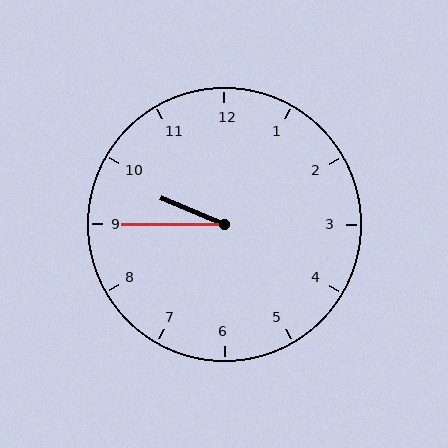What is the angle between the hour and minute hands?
Approximately 22 degrees.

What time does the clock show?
9:45.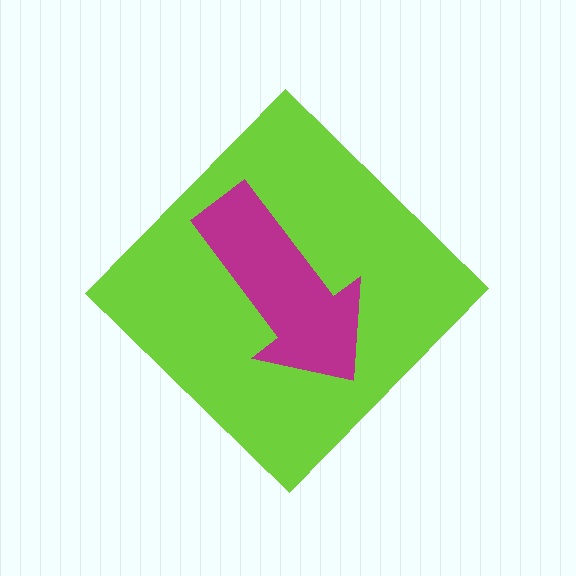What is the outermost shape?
The lime diamond.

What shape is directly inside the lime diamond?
The magenta arrow.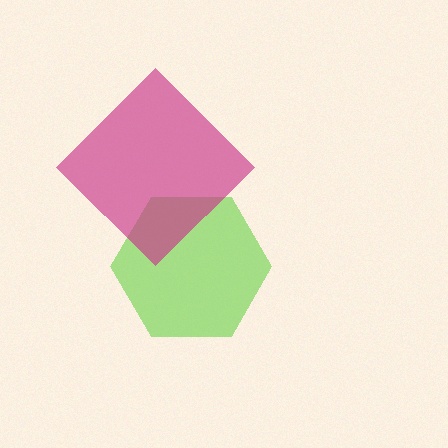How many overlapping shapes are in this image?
There are 2 overlapping shapes in the image.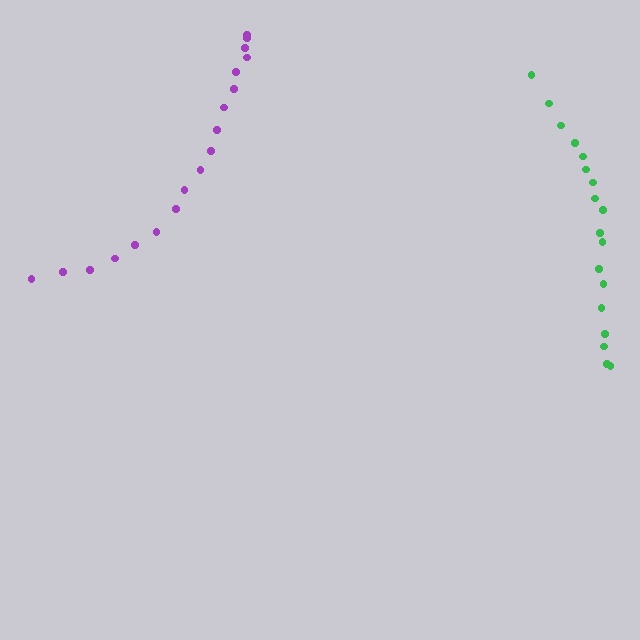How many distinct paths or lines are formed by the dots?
There are 2 distinct paths.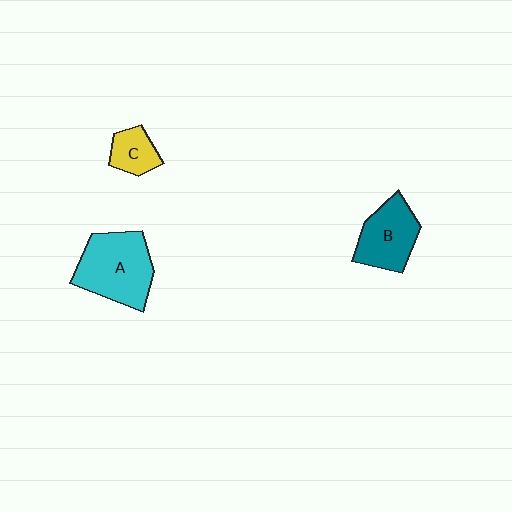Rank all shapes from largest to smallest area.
From largest to smallest: A (cyan), B (teal), C (yellow).